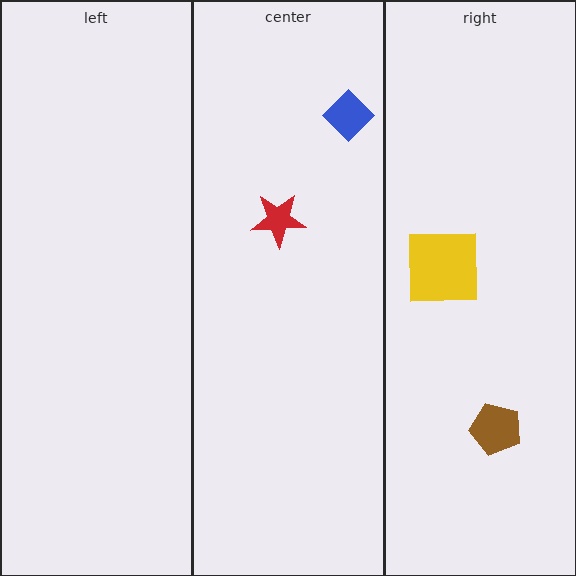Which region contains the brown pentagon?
The right region.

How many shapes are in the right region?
2.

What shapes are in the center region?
The red star, the blue diamond.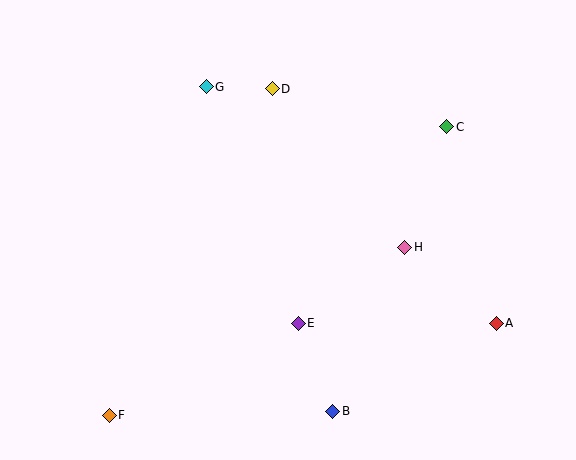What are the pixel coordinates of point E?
Point E is at (298, 323).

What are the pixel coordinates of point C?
Point C is at (447, 127).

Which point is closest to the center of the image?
Point E at (298, 323) is closest to the center.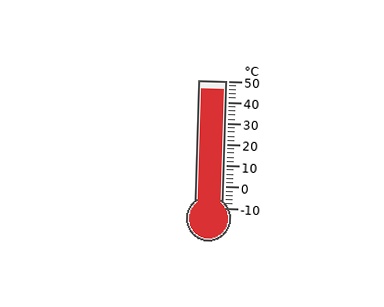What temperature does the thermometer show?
The thermometer shows approximately 46°C.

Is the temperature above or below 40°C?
The temperature is above 40°C.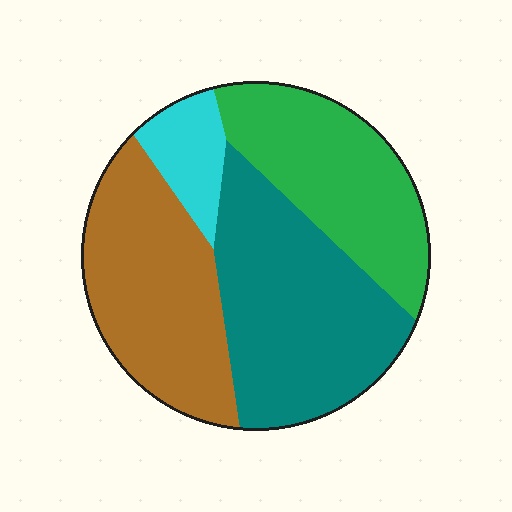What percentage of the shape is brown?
Brown covers 30% of the shape.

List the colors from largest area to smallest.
From largest to smallest: teal, brown, green, cyan.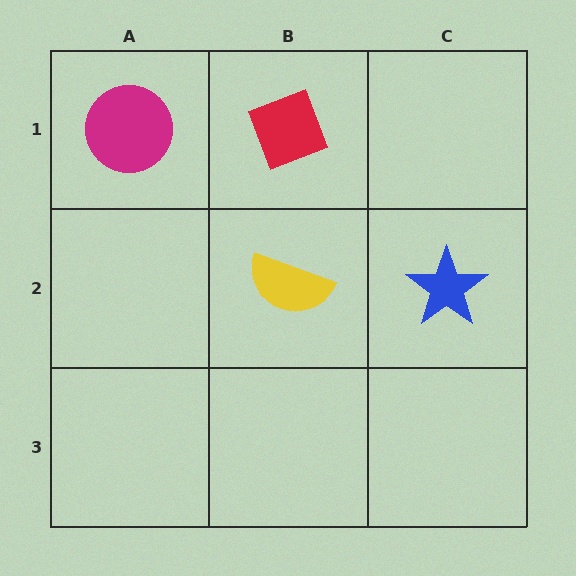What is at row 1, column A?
A magenta circle.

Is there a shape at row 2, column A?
No, that cell is empty.